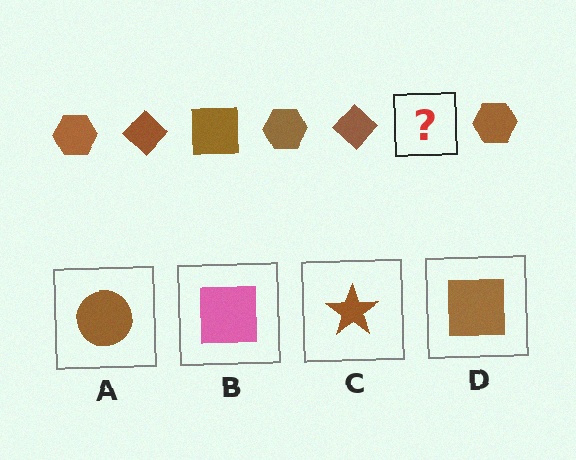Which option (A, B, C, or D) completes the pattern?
D.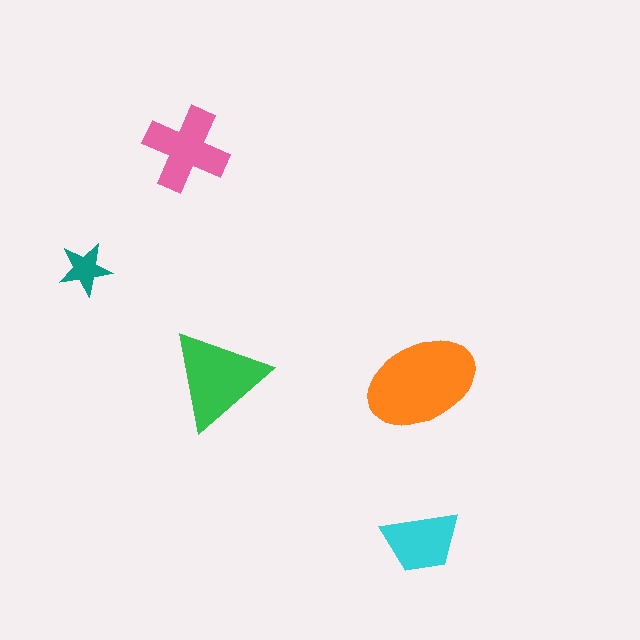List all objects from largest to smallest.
The orange ellipse, the green triangle, the pink cross, the cyan trapezoid, the teal star.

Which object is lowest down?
The cyan trapezoid is bottommost.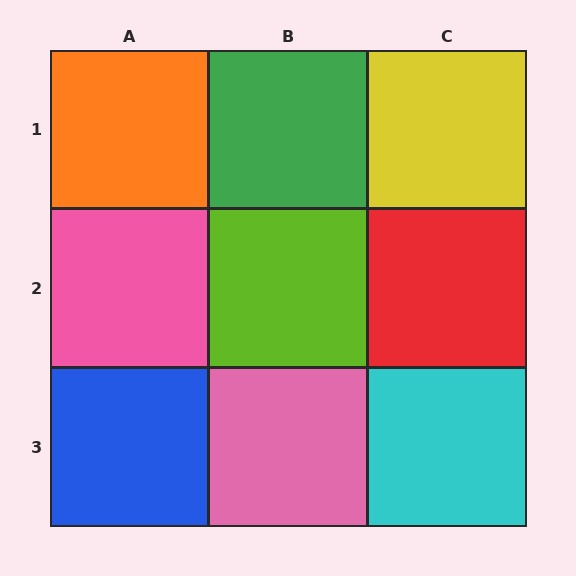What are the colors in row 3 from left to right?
Blue, pink, cyan.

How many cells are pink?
2 cells are pink.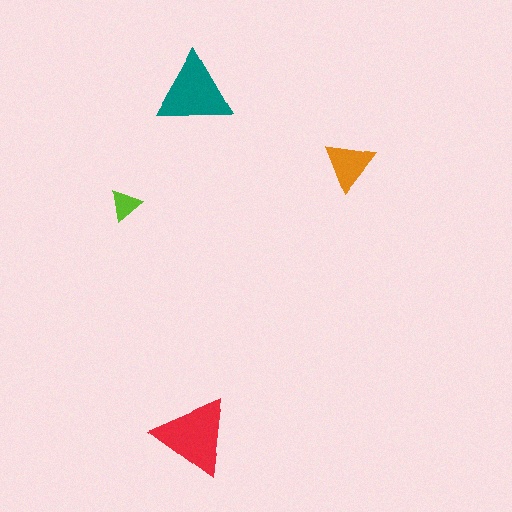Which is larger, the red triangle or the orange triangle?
The red one.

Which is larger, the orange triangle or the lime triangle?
The orange one.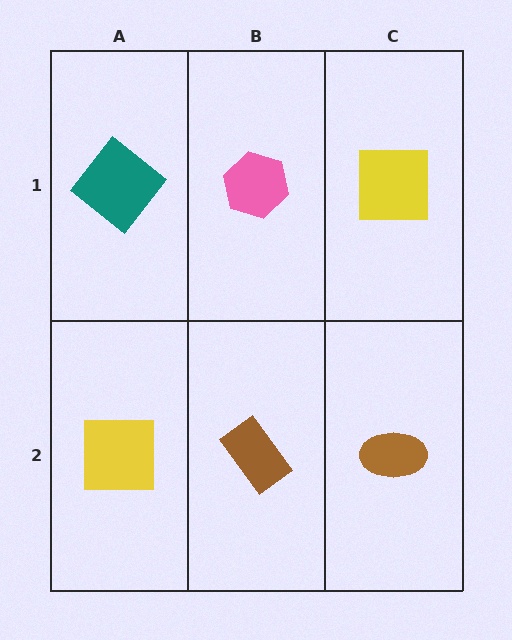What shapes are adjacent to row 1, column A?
A yellow square (row 2, column A), a pink hexagon (row 1, column B).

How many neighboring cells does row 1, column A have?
2.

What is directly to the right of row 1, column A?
A pink hexagon.